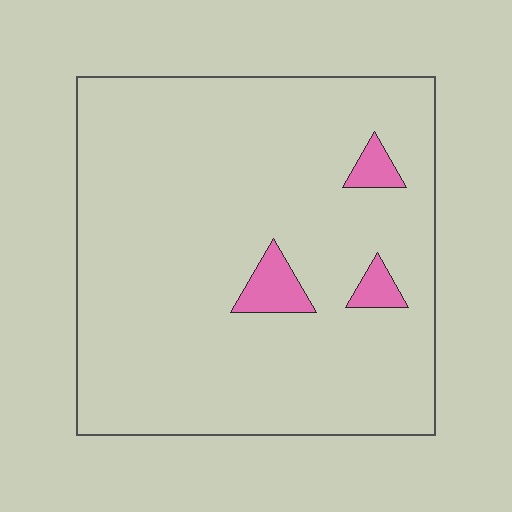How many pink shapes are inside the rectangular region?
3.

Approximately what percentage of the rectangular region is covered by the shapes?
Approximately 5%.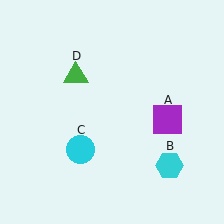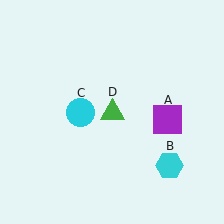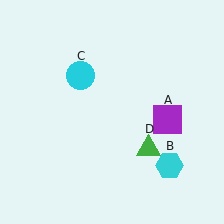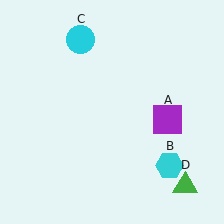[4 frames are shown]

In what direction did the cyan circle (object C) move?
The cyan circle (object C) moved up.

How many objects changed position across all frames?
2 objects changed position: cyan circle (object C), green triangle (object D).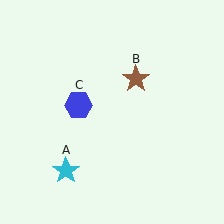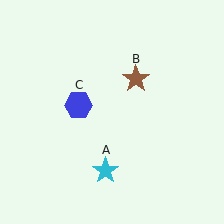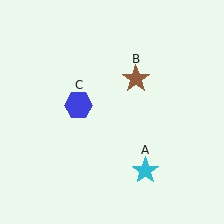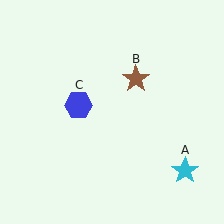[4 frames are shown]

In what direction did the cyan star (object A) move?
The cyan star (object A) moved right.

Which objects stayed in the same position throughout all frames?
Brown star (object B) and blue hexagon (object C) remained stationary.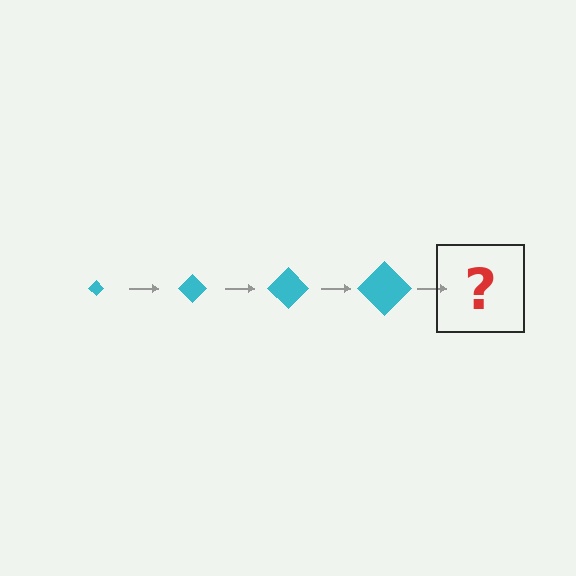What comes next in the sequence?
The next element should be a cyan diamond, larger than the previous one.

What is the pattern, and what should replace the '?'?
The pattern is that the diamond gets progressively larger each step. The '?' should be a cyan diamond, larger than the previous one.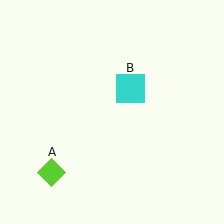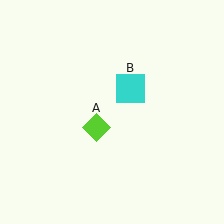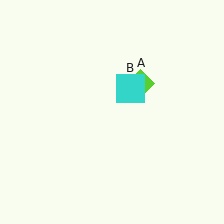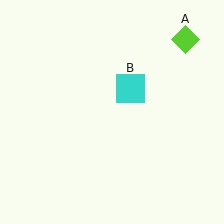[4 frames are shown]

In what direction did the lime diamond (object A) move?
The lime diamond (object A) moved up and to the right.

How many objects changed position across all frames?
1 object changed position: lime diamond (object A).